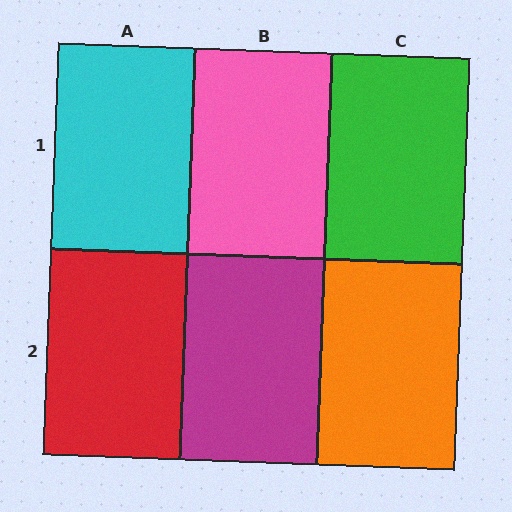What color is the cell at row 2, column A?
Red.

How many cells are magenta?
1 cell is magenta.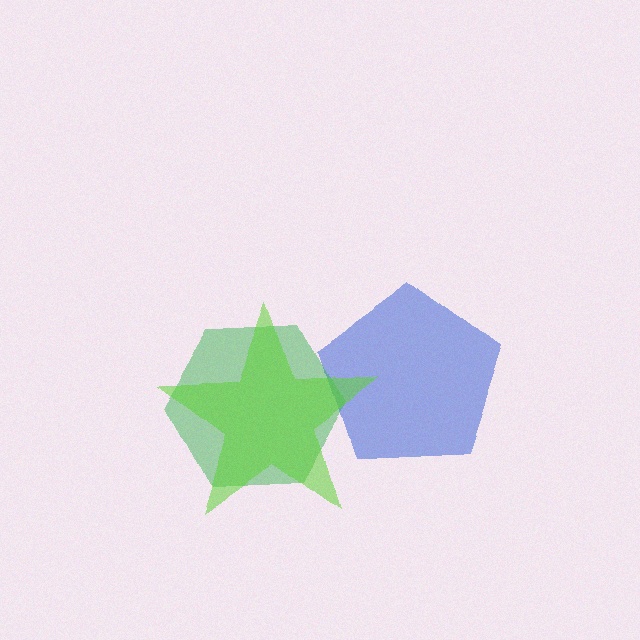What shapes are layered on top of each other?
The layered shapes are: a blue pentagon, a green hexagon, a lime star.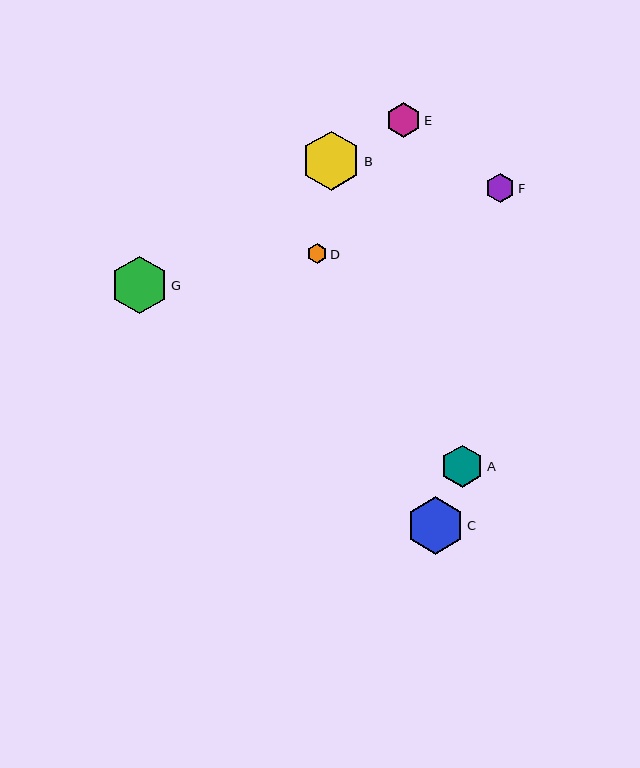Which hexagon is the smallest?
Hexagon D is the smallest with a size of approximately 20 pixels.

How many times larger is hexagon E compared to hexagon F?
Hexagon E is approximately 1.2 times the size of hexagon F.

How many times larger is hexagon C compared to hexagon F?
Hexagon C is approximately 1.9 times the size of hexagon F.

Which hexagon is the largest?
Hexagon B is the largest with a size of approximately 59 pixels.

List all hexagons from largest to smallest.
From largest to smallest: B, G, C, A, E, F, D.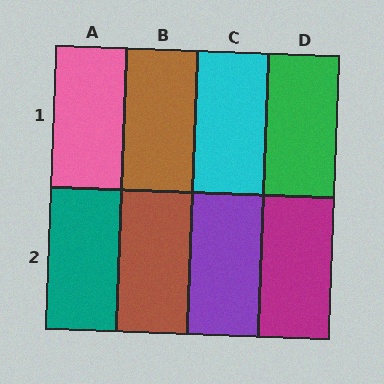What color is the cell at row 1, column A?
Pink.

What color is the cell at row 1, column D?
Green.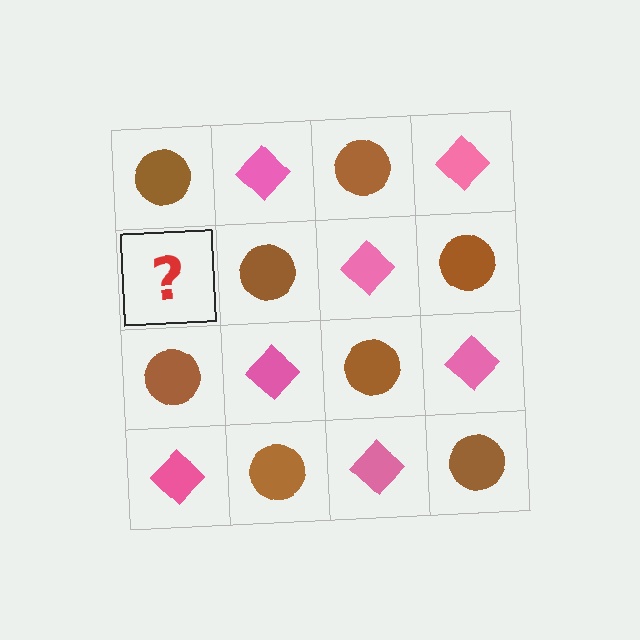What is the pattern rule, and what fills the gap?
The rule is that it alternates brown circle and pink diamond in a checkerboard pattern. The gap should be filled with a pink diamond.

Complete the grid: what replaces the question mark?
The question mark should be replaced with a pink diamond.